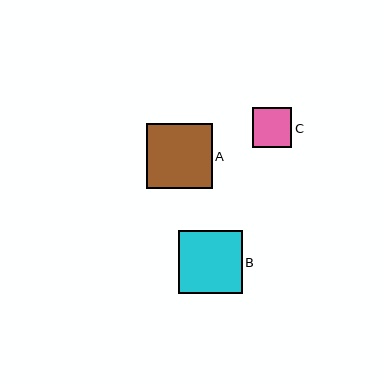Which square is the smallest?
Square C is the smallest with a size of approximately 40 pixels.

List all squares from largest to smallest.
From largest to smallest: A, B, C.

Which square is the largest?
Square A is the largest with a size of approximately 65 pixels.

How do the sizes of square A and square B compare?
Square A and square B are approximately the same size.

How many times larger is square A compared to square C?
Square A is approximately 1.6 times the size of square C.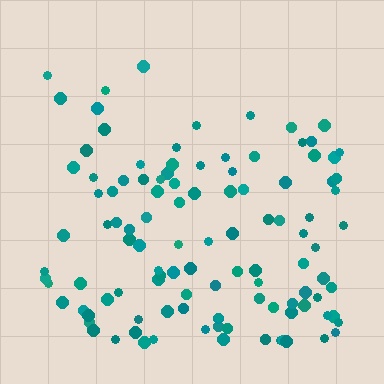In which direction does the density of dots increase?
From top to bottom, with the bottom side densest.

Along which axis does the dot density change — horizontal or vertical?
Vertical.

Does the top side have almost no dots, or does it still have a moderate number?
Still a moderate number, just noticeably fewer than the bottom.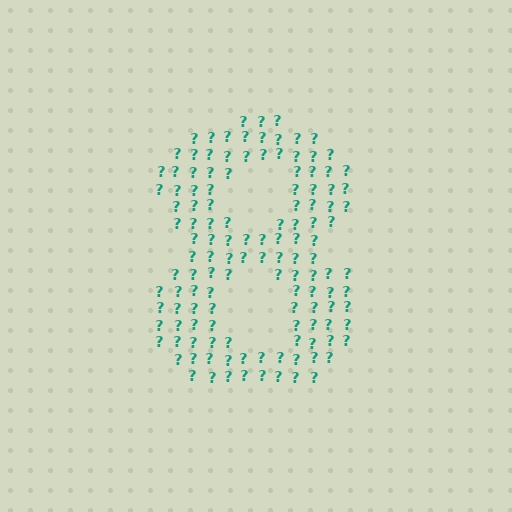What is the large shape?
The large shape is the digit 8.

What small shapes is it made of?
It is made of small question marks.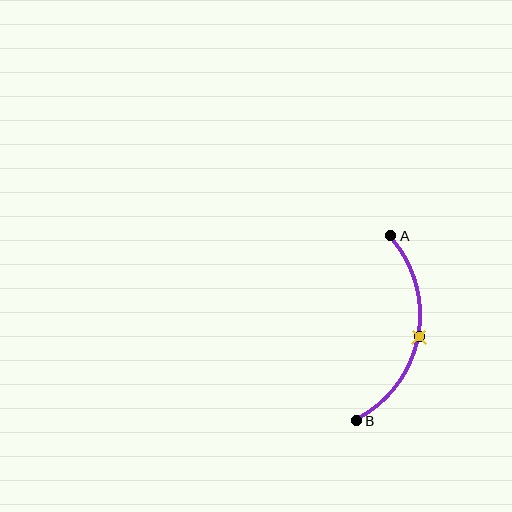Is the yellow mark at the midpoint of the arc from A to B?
Yes. The yellow mark lies on the arc at equal arc-length from both A and B — it is the arc midpoint.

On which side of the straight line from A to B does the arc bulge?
The arc bulges to the right of the straight line connecting A and B.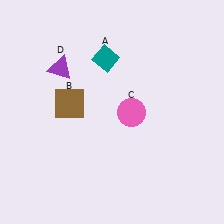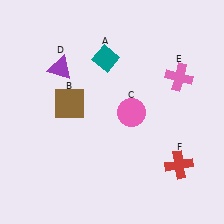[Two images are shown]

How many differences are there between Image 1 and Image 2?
There are 2 differences between the two images.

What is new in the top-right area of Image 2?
A pink cross (E) was added in the top-right area of Image 2.